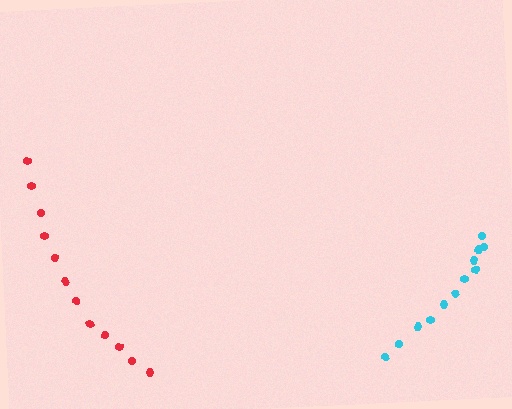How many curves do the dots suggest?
There are 2 distinct paths.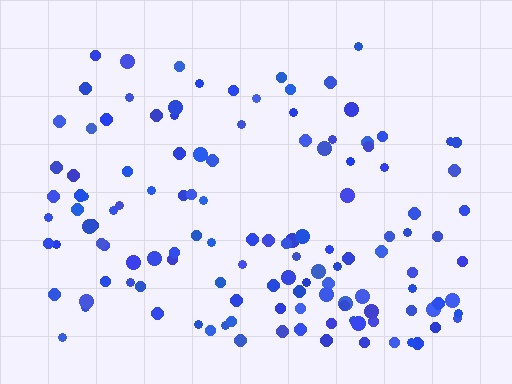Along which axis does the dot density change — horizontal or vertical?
Vertical.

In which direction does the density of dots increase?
From top to bottom, with the bottom side densest.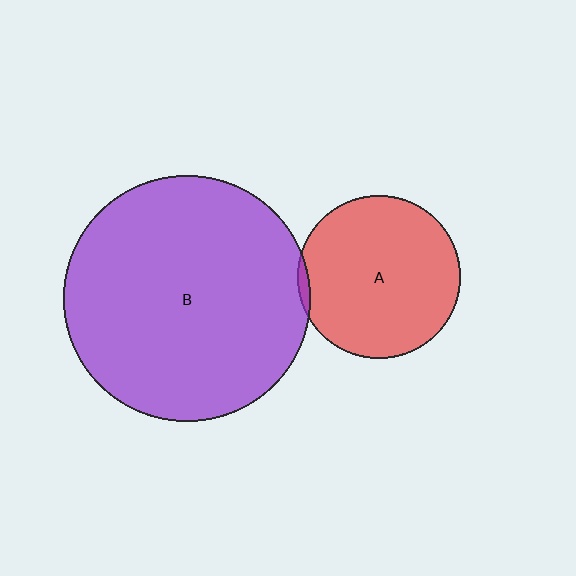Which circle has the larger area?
Circle B (purple).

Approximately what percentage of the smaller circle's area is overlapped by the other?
Approximately 5%.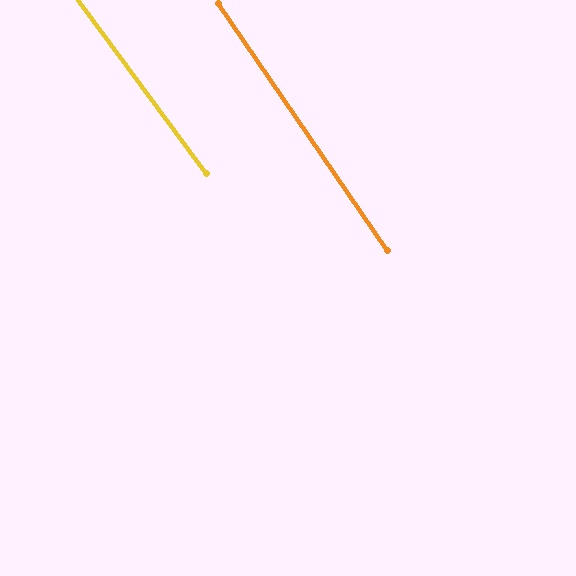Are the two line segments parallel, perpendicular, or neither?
Parallel — their directions differ by only 2.0°.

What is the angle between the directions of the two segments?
Approximately 2 degrees.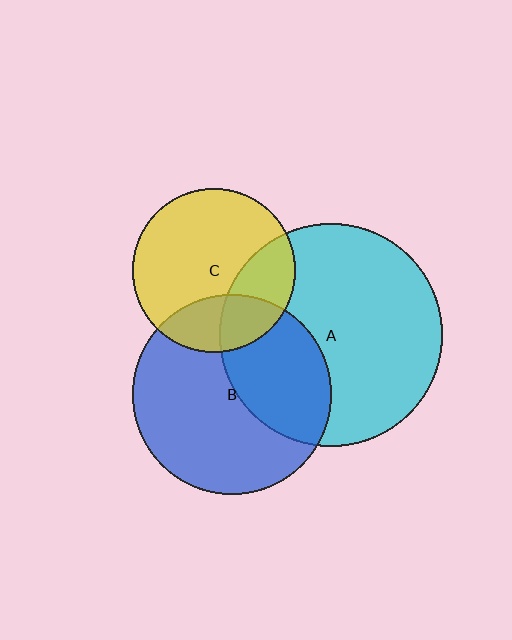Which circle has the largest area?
Circle A (cyan).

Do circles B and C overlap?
Yes.